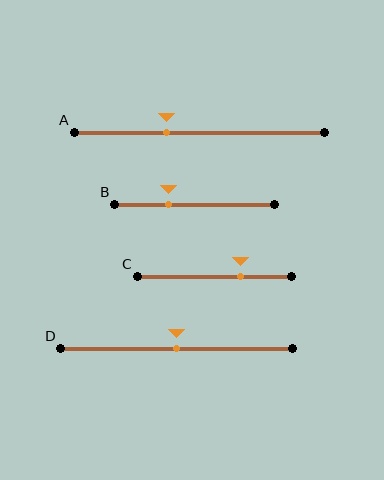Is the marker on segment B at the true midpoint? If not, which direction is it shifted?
No, the marker on segment B is shifted to the left by about 16% of the segment length.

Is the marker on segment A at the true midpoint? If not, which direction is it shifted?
No, the marker on segment A is shifted to the left by about 13% of the segment length.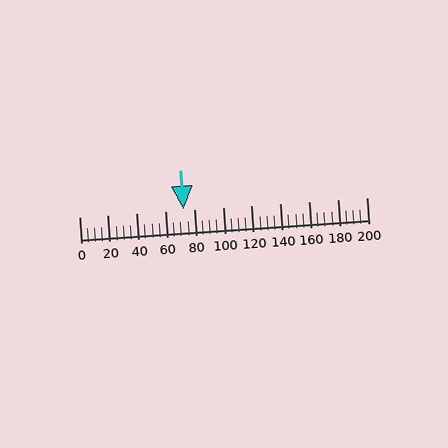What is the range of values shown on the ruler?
The ruler shows values from 0 to 200.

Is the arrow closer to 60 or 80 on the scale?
The arrow is closer to 80.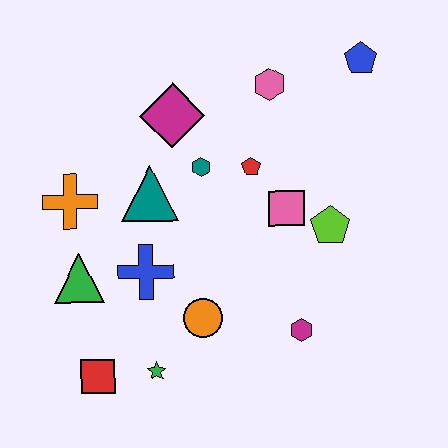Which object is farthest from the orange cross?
The blue pentagon is farthest from the orange cross.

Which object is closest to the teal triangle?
The teal hexagon is closest to the teal triangle.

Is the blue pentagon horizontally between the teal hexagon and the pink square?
No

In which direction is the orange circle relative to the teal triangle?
The orange circle is below the teal triangle.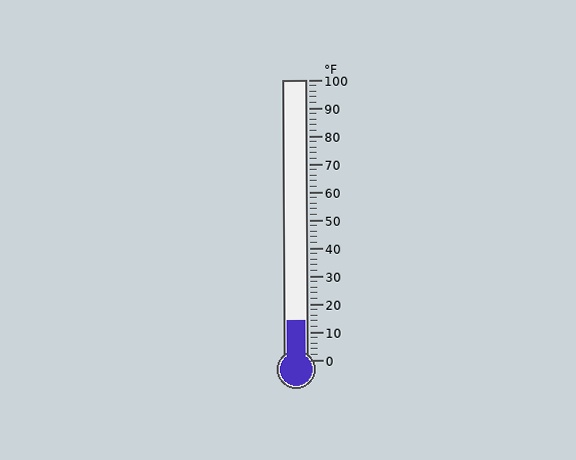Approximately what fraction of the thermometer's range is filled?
The thermometer is filled to approximately 15% of its range.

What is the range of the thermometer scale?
The thermometer scale ranges from 0°F to 100°F.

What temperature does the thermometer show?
The thermometer shows approximately 14°F.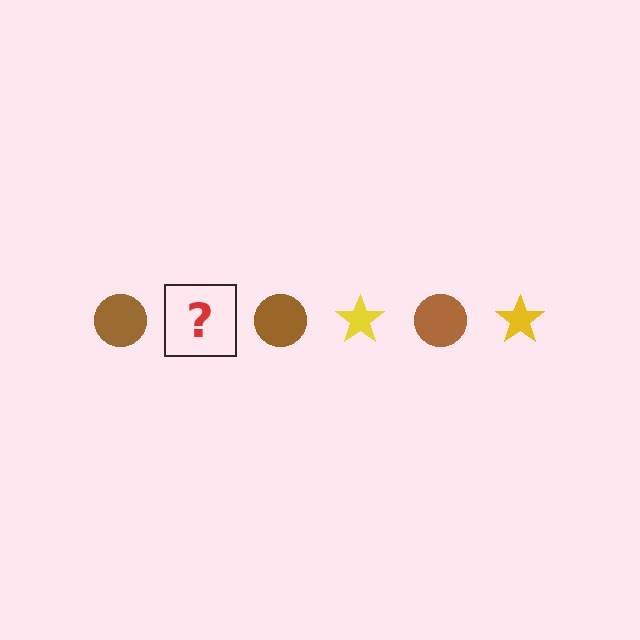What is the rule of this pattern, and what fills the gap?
The rule is that the pattern alternates between brown circle and yellow star. The gap should be filled with a yellow star.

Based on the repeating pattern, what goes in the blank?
The blank should be a yellow star.